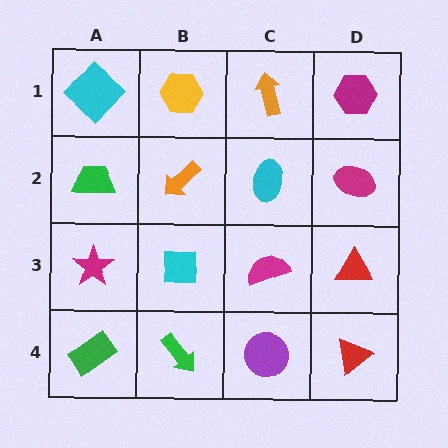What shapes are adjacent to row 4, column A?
A magenta star (row 3, column A), a green arrow (row 4, column B).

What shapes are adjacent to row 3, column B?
An orange arrow (row 2, column B), a green arrow (row 4, column B), a magenta star (row 3, column A), a magenta semicircle (row 3, column C).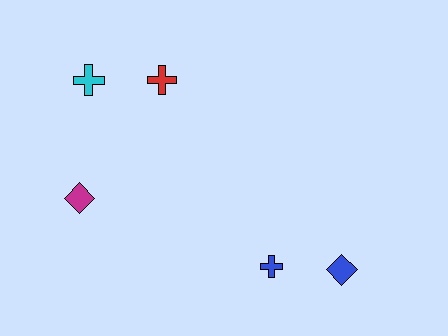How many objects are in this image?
There are 5 objects.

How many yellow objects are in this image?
There are no yellow objects.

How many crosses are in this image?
There are 3 crosses.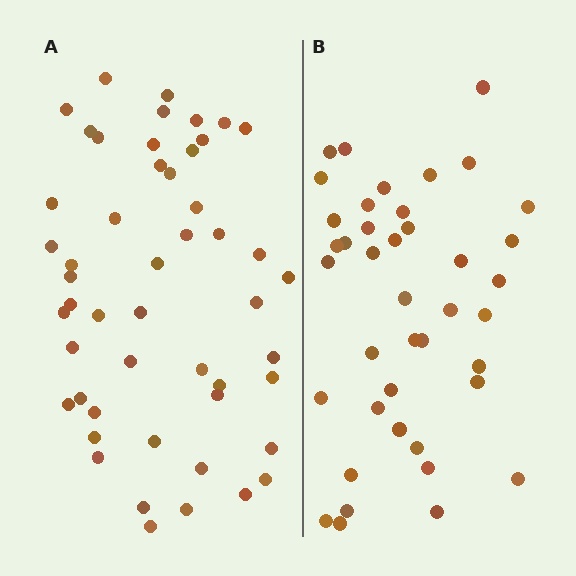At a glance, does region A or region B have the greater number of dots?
Region A (the left region) has more dots.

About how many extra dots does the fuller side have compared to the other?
Region A has roughly 8 or so more dots than region B.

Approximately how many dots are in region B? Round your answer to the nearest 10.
About 40 dots. (The exact count is 41, which rounds to 40.)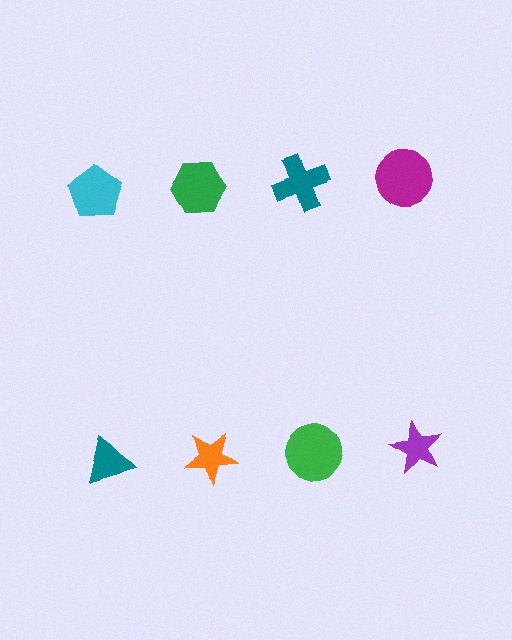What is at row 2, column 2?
An orange star.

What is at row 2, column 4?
A purple star.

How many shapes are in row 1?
4 shapes.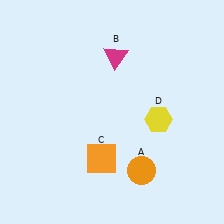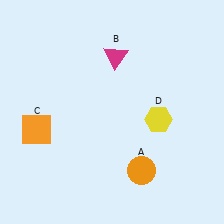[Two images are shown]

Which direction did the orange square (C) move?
The orange square (C) moved left.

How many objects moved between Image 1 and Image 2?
1 object moved between the two images.